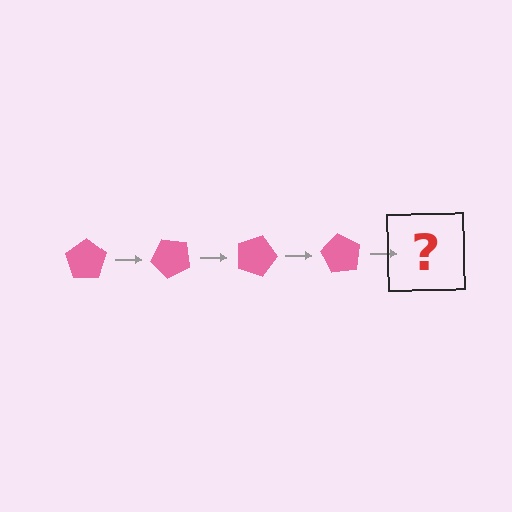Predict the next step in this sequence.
The next step is a pink pentagon rotated 180 degrees.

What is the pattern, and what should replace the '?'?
The pattern is that the pentagon rotates 45 degrees each step. The '?' should be a pink pentagon rotated 180 degrees.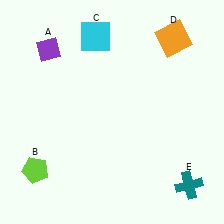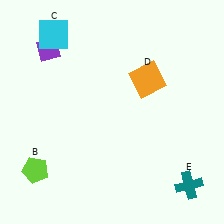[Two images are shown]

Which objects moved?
The objects that moved are: the cyan square (C), the orange square (D).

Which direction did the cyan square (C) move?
The cyan square (C) moved left.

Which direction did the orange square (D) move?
The orange square (D) moved down.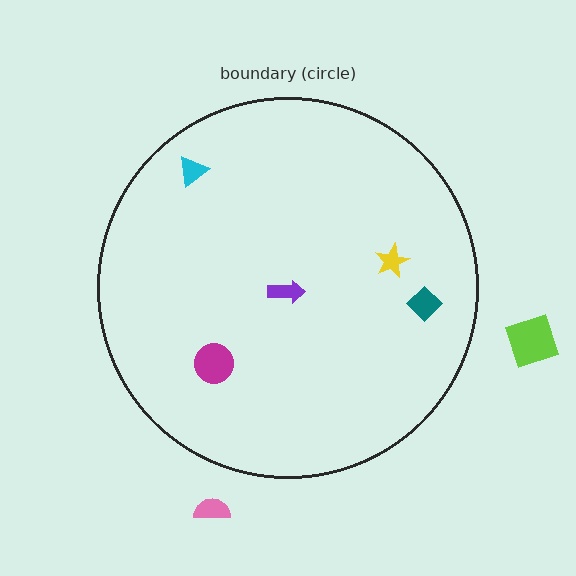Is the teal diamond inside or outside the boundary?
Inside.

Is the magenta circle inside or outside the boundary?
Inside.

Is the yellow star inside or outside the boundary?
Inside.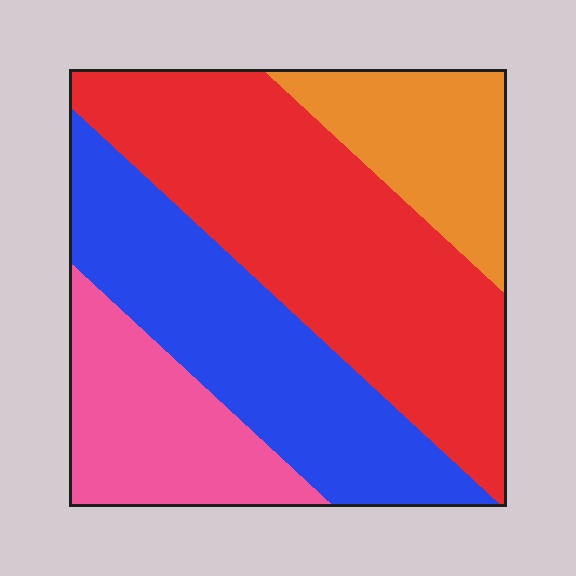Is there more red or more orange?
Red.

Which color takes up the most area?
Red, at roughly 40%.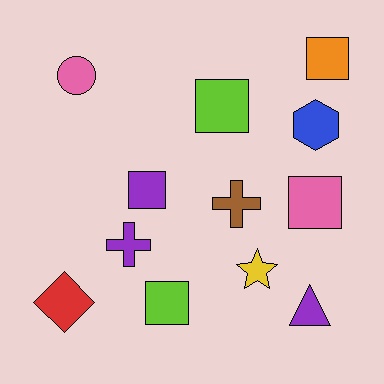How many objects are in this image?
There are 12 objects.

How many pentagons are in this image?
There are no pentagons.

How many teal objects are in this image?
There are no teal objects.